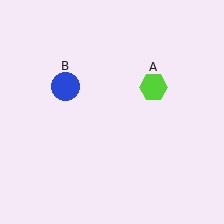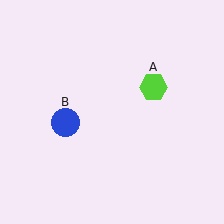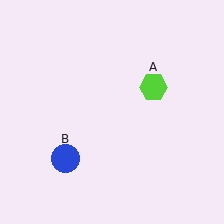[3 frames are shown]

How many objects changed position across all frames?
1 object changed position: blue circle (object B).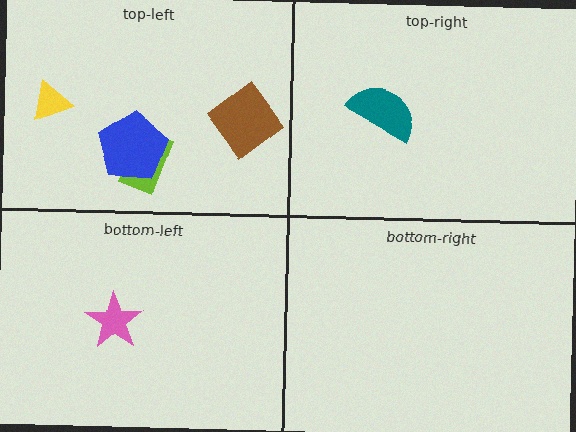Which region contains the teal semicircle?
The top-right region.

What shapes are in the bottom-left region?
The pink star.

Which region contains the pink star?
The bottom-left region.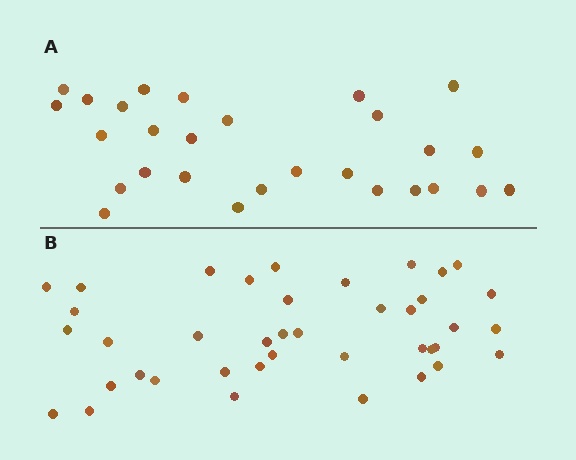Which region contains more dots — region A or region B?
Region B (the bottom region) has more dots.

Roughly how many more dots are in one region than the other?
Region B has roughly 12 or so more dots than region A.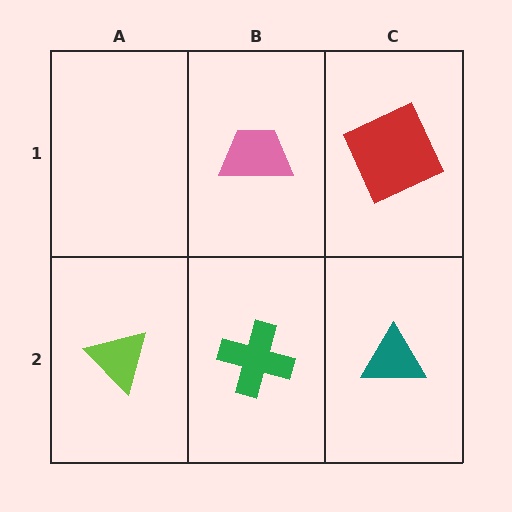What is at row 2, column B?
A green cross.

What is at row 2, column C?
A teal triangle.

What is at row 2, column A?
A lime triangle.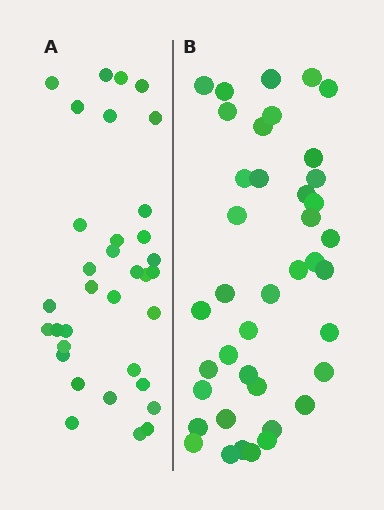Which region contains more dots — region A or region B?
Region B (the right region) has more dots.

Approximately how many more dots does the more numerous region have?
Region B has about 6 more dots than region A.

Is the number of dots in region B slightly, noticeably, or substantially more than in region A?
Region B has only slightly more — the two regions are fairly close. The ratio is roughly 1.2 to 1.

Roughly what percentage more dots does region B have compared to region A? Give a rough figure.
About 20% more.